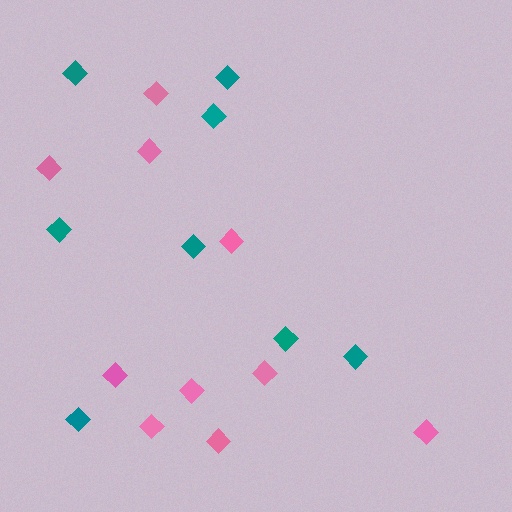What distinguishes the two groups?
There are 2 groups: one group of pink diamonds (10) and one group of teal diamonds (8).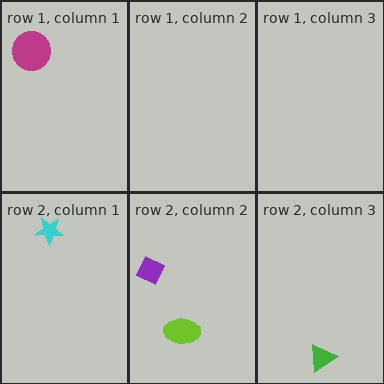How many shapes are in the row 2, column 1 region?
1.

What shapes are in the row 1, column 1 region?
The magenta circle.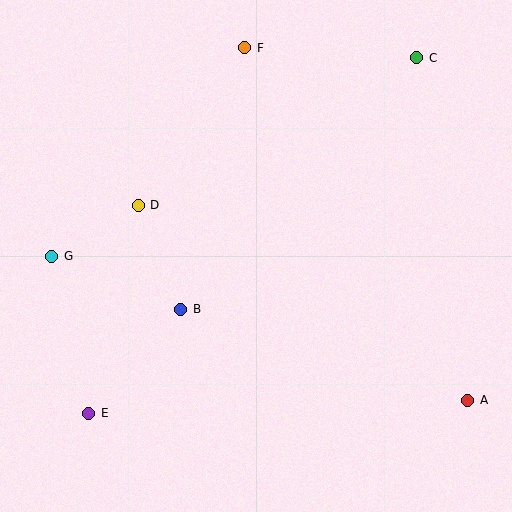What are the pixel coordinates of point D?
Point D is at (138, 205).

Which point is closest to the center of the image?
Point B at (181, 309) is closest to the center.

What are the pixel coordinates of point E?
Point E is at (89, 413).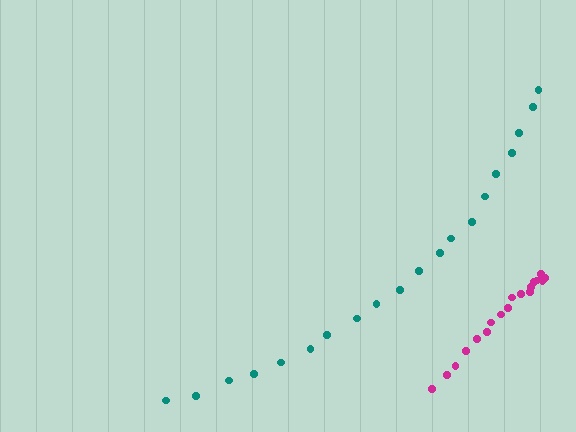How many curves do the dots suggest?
There are 2 distinct paths.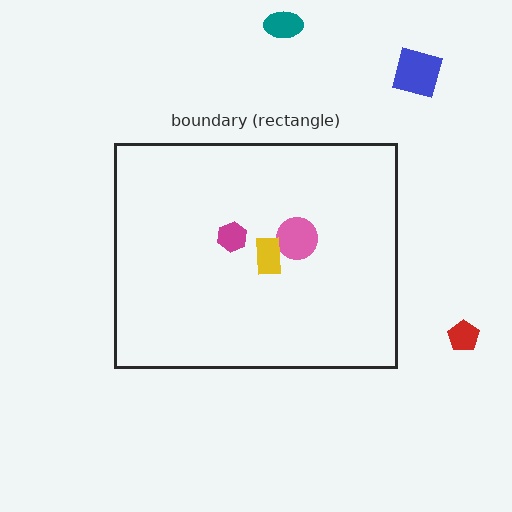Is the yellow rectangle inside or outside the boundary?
Inside.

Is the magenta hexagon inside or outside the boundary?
Inside.